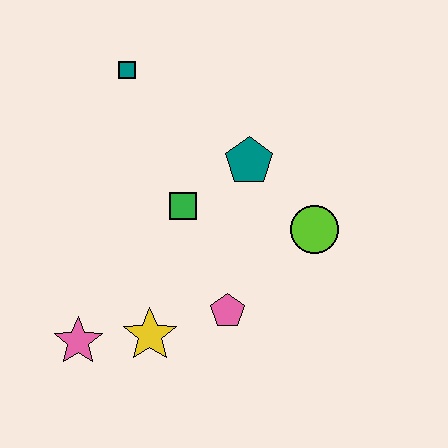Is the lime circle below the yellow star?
No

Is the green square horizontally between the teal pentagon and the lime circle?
No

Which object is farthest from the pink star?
The teal square is farthest from the pink star.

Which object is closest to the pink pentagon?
The yellow star is closest to the pink pentagon.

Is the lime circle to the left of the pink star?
No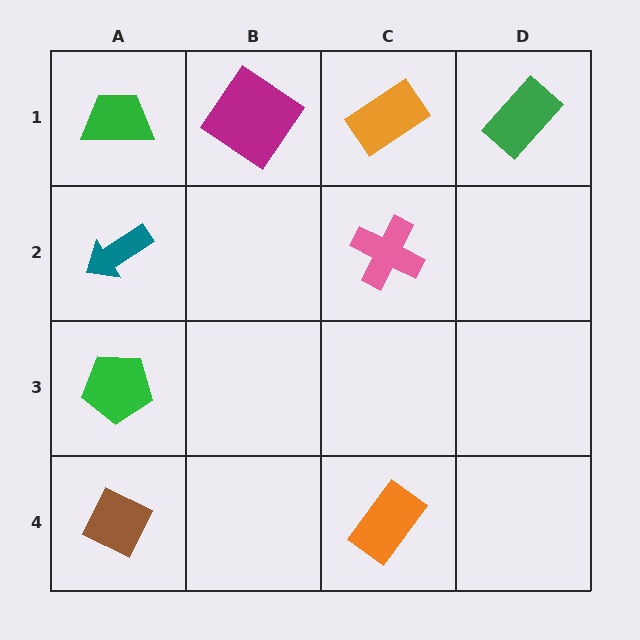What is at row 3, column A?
A green pentagon.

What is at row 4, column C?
An orange rectangle.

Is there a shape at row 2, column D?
No, that cell is empty.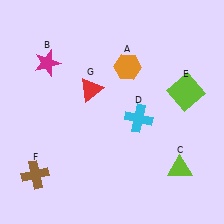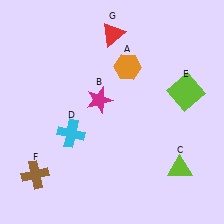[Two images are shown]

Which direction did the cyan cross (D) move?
The cyan cross (D) moved left.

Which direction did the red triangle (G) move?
The red triangle (G) moved up.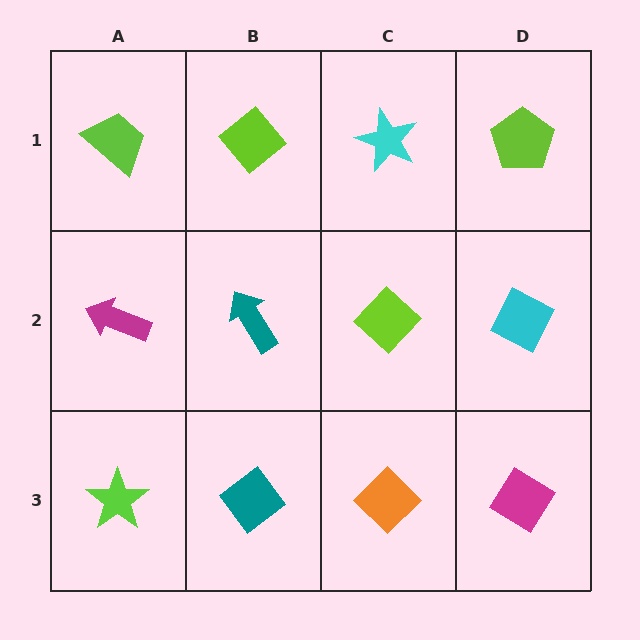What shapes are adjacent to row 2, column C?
A cyan star (row 1, column C), an orange diamond (row 3, column C), a teal arrow (row 2, column B), a cyan diamond (row 2, column D).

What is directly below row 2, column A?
A lime star.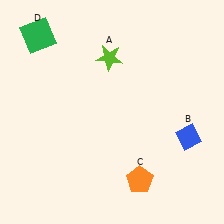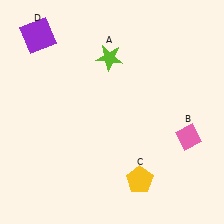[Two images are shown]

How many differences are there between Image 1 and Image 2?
There are 3 differences between the two images.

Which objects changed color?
B changed from blue to pink. C changed from orange to yellow. D changed from green to purple.